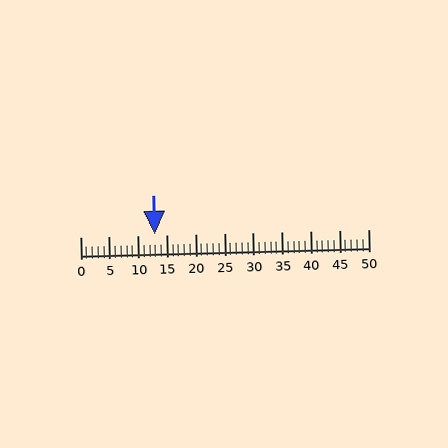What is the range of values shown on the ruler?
The ruler shows values from 0 to 50.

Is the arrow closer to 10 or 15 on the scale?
The arrow is closer to 15.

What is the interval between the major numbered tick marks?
The major tick marks are spaced 5 units apart.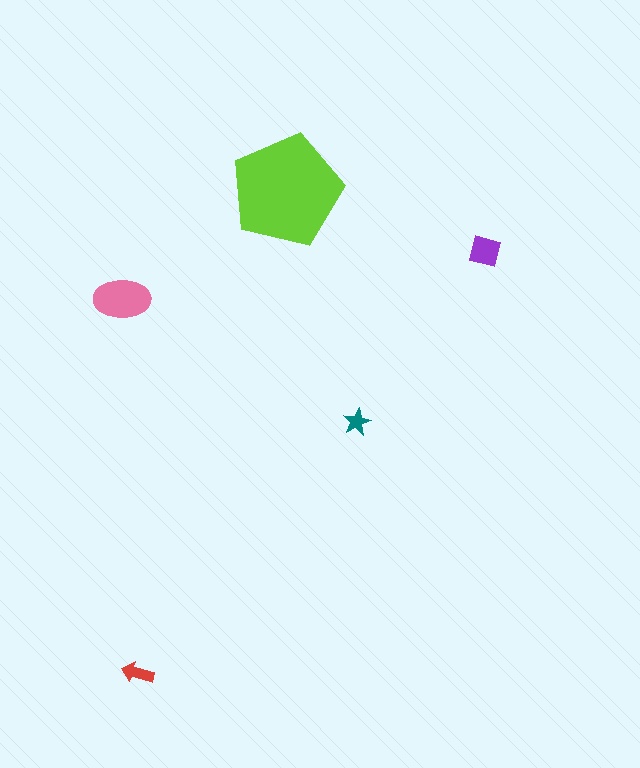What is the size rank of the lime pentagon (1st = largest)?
1st.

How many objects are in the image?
There are 5 objects in the image.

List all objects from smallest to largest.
The teal star, the red arrow, the purple square, the pink ellipse, the lime pentagon.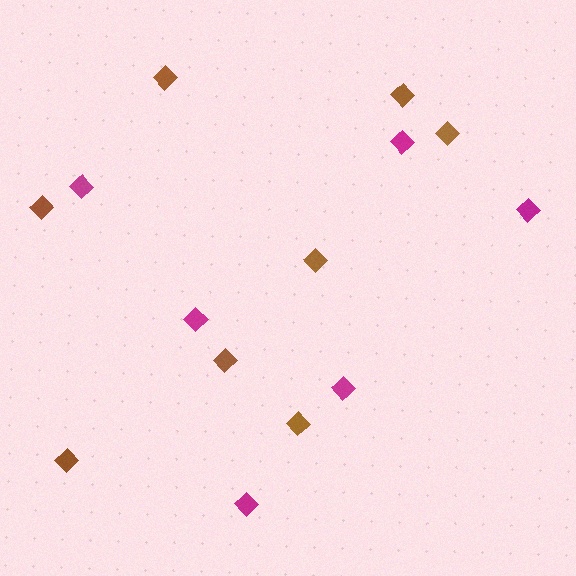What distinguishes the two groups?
There are 2 groups: one group of magenta diamonds (6) and one group of brown diamonds (8).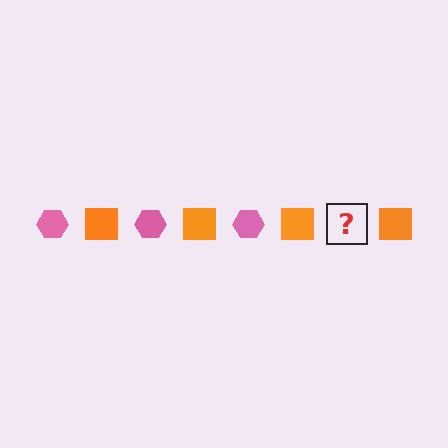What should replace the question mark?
The question mark should be replaced with a pink hexagon.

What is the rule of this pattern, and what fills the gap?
The rule is that the pattern alternates between pink hexagon and orange square. The gap should be filled with a pink hexagon.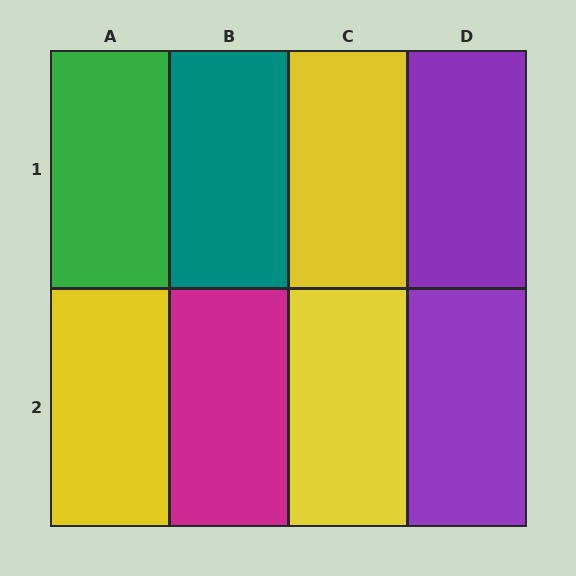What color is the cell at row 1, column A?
Green.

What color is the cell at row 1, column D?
Purple.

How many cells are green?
1 cell is green.